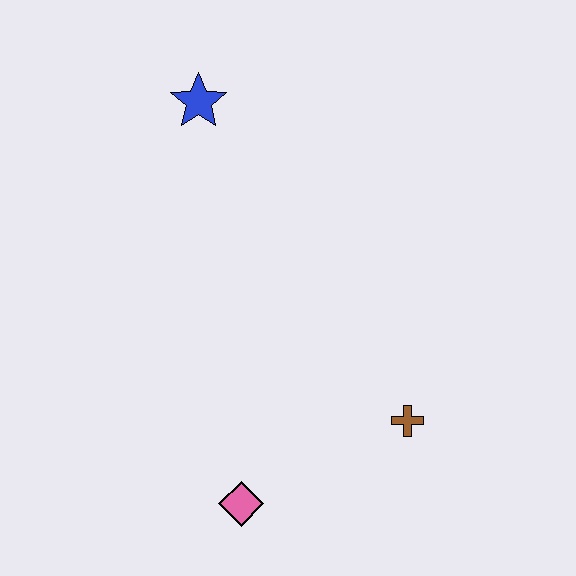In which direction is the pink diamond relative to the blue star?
The pink diamond is below the blue star.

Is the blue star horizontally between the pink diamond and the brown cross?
No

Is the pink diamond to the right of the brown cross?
No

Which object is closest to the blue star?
The brown cross is closest to the blue star.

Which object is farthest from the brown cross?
The blue star is farthest from the brown cross.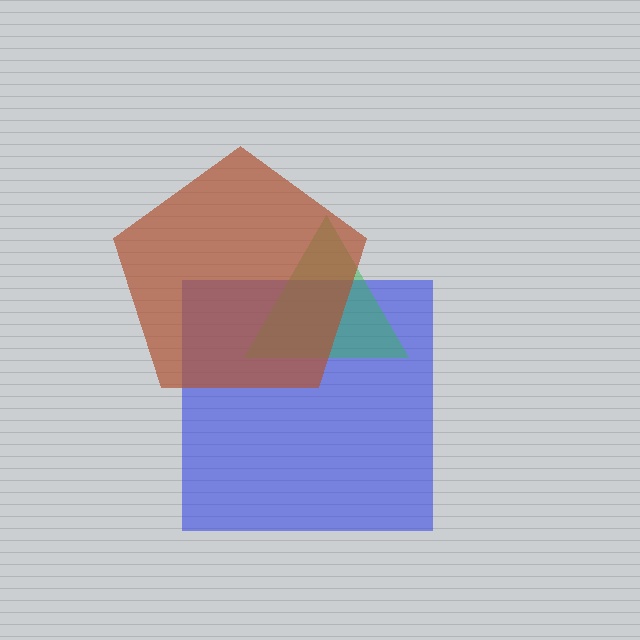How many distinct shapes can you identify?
There are 3 distinct shapes: a blue square, a green triangle, a brown pentagon.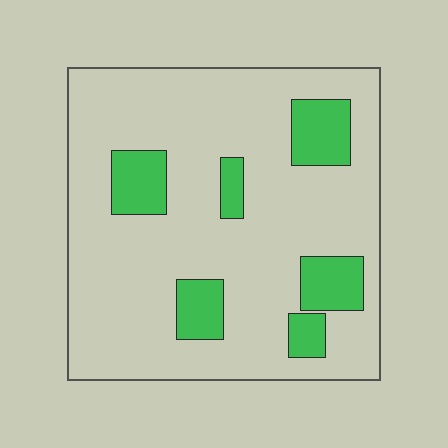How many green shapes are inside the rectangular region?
6.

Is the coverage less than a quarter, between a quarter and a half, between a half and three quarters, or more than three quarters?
Less than a quarter.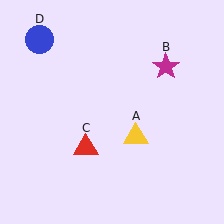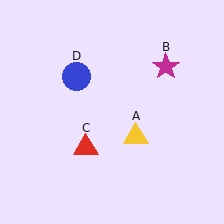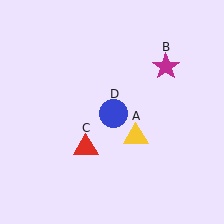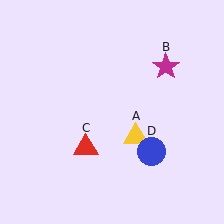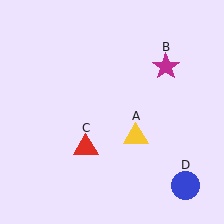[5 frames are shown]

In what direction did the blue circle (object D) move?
The blue circle (object D) moved down and to the right.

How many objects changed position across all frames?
1 object changed position: blue circle (object D).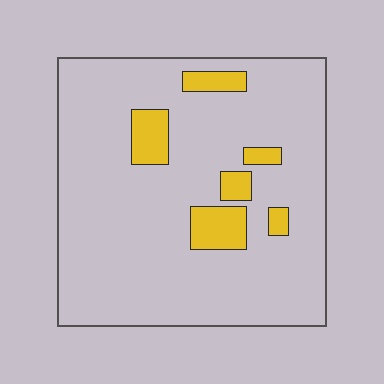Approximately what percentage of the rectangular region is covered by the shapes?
Approximately 10%.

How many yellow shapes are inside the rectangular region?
6.